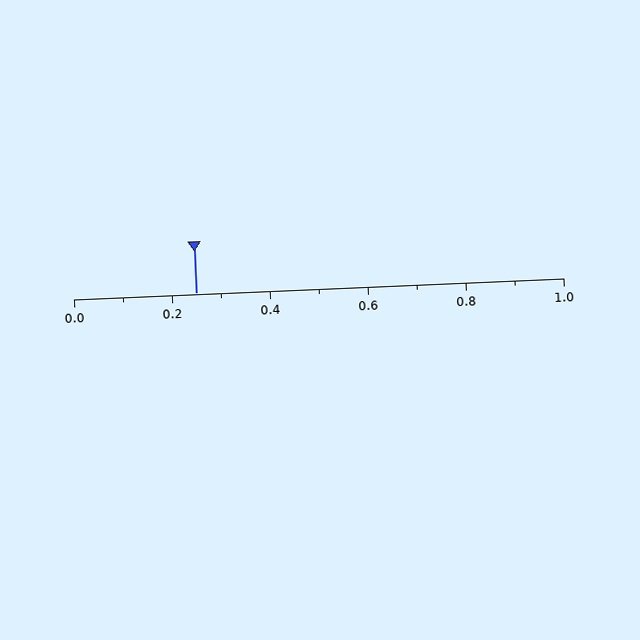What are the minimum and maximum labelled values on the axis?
The axis runs from 0.0 to 1.0.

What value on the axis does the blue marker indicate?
The marker indicates approximately 0.25.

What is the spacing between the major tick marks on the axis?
The major ticks are spaced 0.2 apart.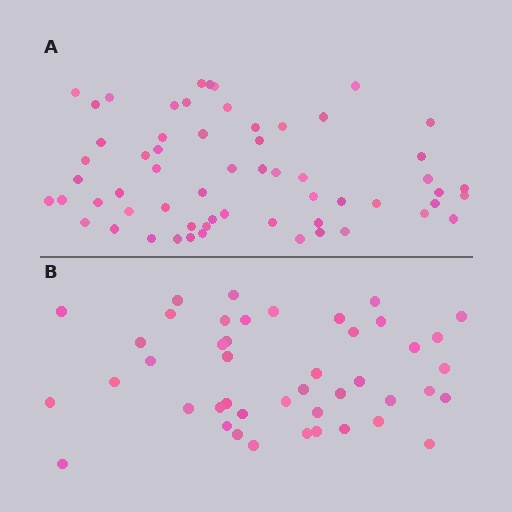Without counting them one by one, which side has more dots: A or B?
Region A (the top region) has more dots.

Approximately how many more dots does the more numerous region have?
Region A has approximately 15 more dots than region B.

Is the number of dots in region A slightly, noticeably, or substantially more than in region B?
Region A has noticeably more, but not dramatically so. The ratio is roughly 1.4 to 1.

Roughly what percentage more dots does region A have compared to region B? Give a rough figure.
About 35% more.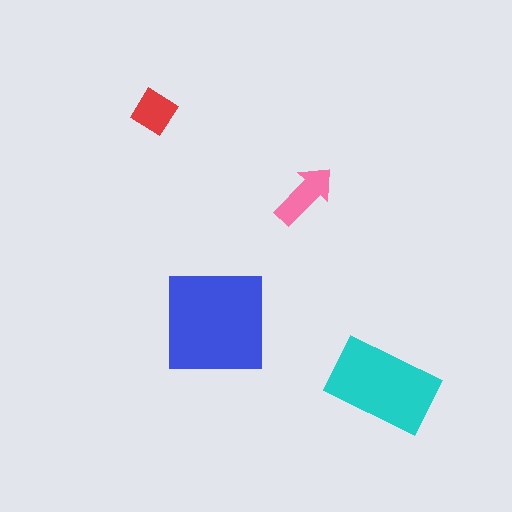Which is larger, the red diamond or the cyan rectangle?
The cyan rectangle.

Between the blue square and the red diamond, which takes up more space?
The blue square.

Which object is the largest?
The blue square.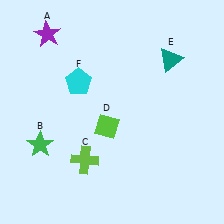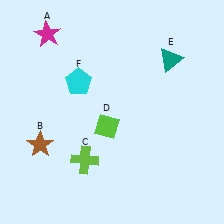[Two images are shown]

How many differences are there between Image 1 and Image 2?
There are 2 differences between the two images.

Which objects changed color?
A changed from purple to magenta. B changed from green to brown.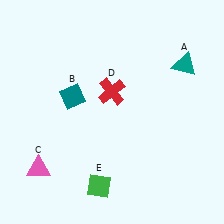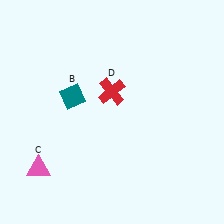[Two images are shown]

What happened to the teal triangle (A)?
The teal triangle (A) was removed in Image 2. It was in the top-right area of Image 1.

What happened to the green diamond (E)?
The green diamond (E) was removed in Image 2. It was in the bottom-left area of Image 1.